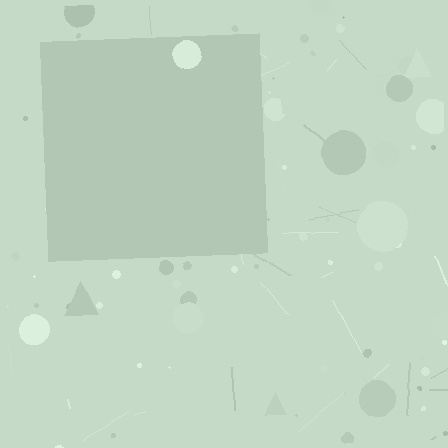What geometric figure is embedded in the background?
A square is embedded in the background.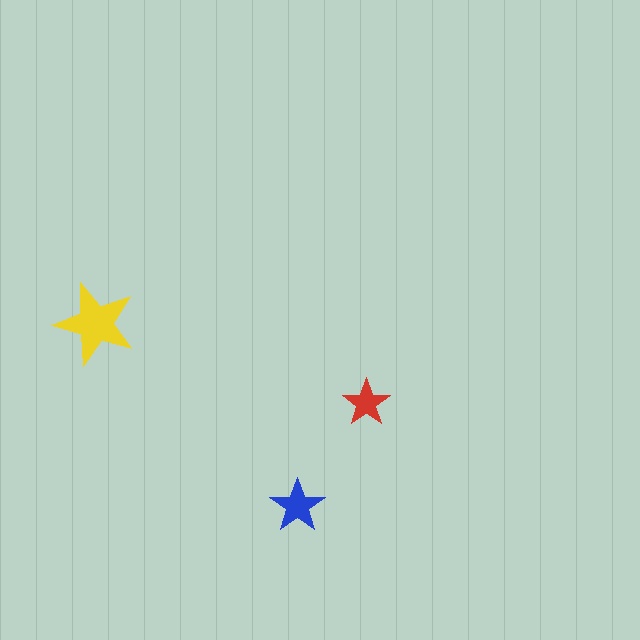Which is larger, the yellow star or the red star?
The yellow one.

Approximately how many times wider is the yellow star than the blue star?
About 1.5 times wider.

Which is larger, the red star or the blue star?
The blue one.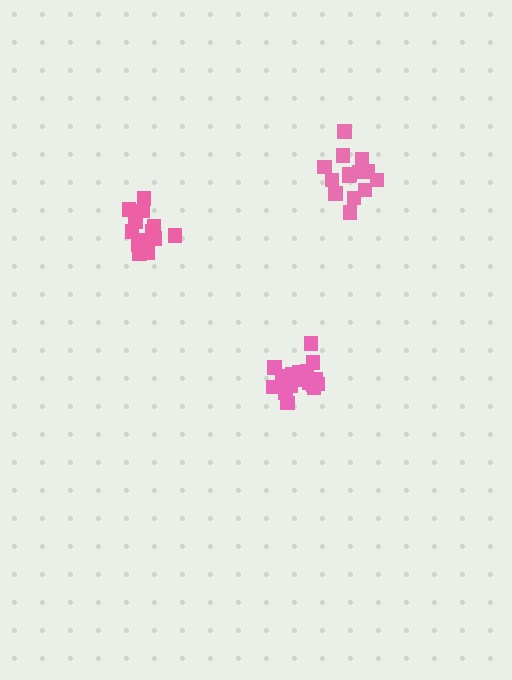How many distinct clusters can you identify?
There are 3 distinct clusters.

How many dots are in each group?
Group 1: 15 dots, Group 2: 14 dots, Group 3: 19 dots (48 total).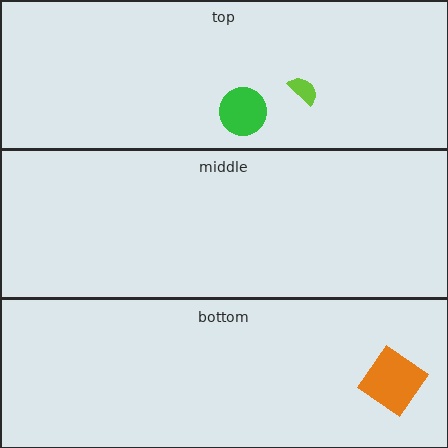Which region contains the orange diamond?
The bottom region.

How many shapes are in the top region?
2.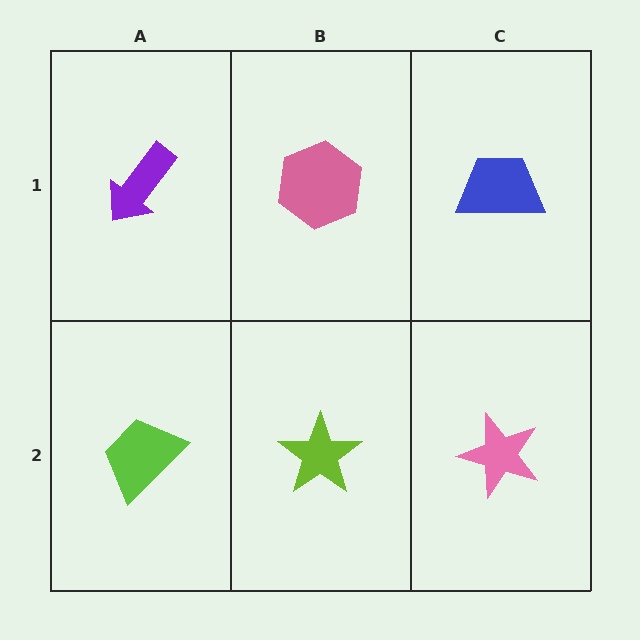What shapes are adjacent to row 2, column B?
A pink hexagon (row 1, column B), a lime trapezoid (row 2, column A), a pink star (row 2, column C).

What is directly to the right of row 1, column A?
A pink hexagon.